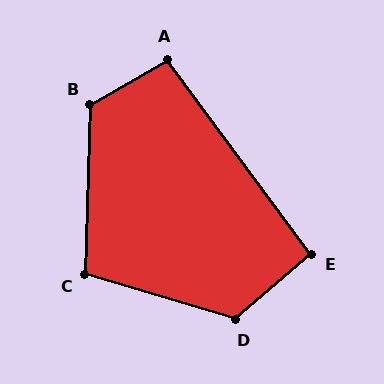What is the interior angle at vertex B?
Approximately 121 degrees (obtuse).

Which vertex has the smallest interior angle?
E, at approximately 94 degrees.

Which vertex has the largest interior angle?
D, at approximately 123 degrees.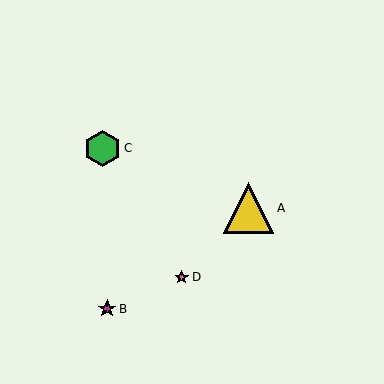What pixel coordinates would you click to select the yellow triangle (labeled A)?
Click at (249, 208) to select the yellow triangle A.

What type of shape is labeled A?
Shape A is a yellow triangle.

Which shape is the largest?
The yellow triangle (labeled A) is the largest.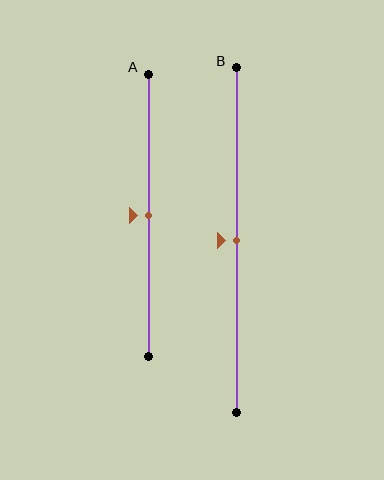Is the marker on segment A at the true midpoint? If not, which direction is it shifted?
Yes, the marker on segment A is at the true midpoint.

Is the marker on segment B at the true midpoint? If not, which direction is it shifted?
Yes, the marker on segment B is at the true midpoint.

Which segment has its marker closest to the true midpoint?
Segment A has its marker closest to the true midpoint.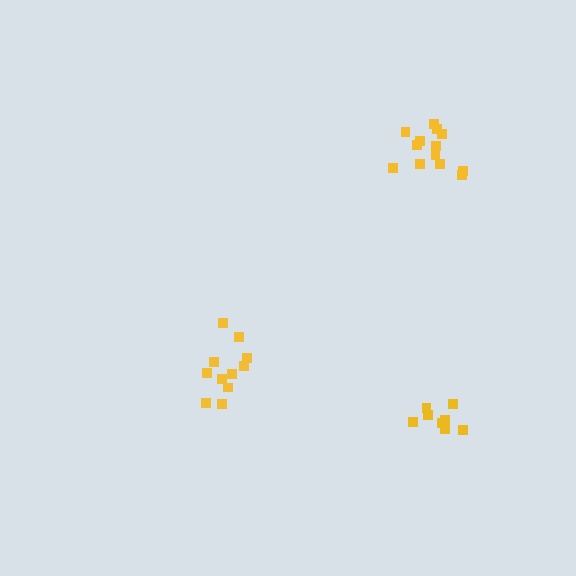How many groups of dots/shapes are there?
There are 3 groups.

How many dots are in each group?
Group 1: 13 dots, Group 2: 8 dots, Group 3: 11 dots (32 total).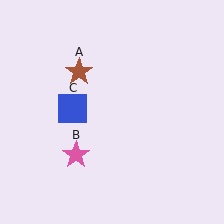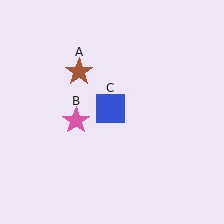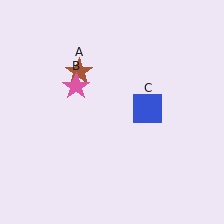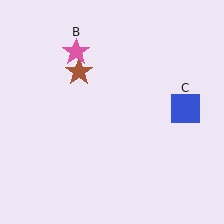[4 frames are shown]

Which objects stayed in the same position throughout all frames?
Brown star (object A) remained stationary.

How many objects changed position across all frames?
2 objects changed position: pink star (object B), blue square (object C).